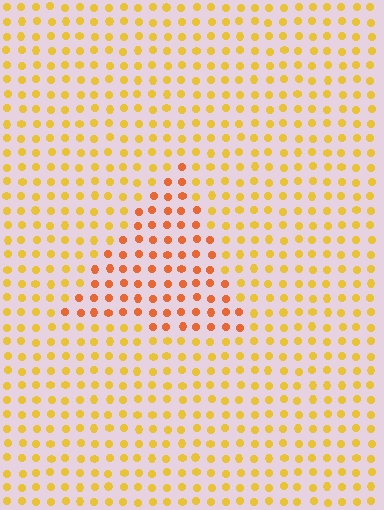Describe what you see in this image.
The image is filled with small yellow elements in a uniform arrangement. A triangle-shaped region is visible where the elements are tinted to a slightly different hue, forming a subtle color boundary.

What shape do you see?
I see a triangle.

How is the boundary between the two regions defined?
The boundary is defined purely by a slight shift in hue (about 31 degrees). Spacing, size, and orientation are identical on both sides.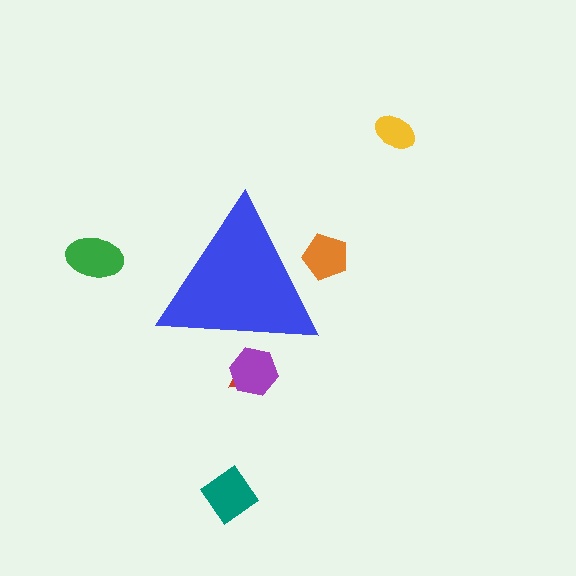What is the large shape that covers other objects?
A blue triangle.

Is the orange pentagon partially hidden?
Yes, the orange pentagon is partially hidden behind the blue triangle.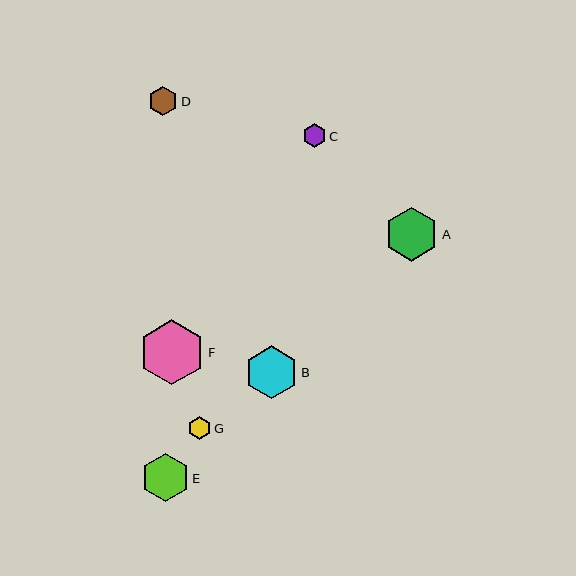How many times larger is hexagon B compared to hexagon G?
Hexagon B is approximately 2.3 times the size of hexagon G.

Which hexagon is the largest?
Hexagon F is the largest with a size of approximately 65 pixels.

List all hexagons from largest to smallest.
From largest to smallest: F, A, B, E, D, C, G.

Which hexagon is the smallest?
Hexagon G is the smallest with a size of approximately 23 pixels.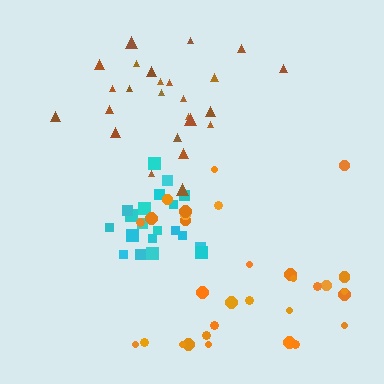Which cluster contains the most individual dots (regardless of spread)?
Orange (32).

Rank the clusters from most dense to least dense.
cyan, brown, orange.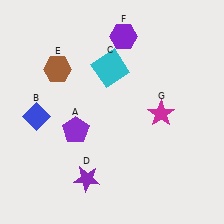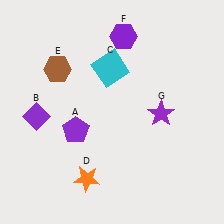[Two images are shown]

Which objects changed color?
B changed from blue to purple. D changed from purple to orange. G changed from magenta to purple.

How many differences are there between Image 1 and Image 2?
There are 3 differences between the two images.